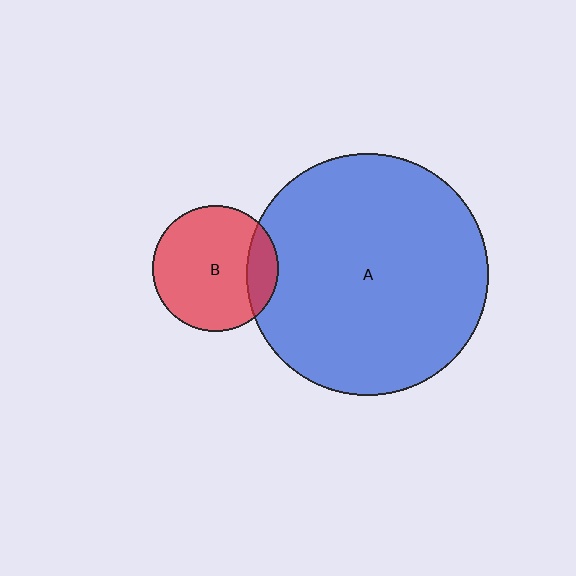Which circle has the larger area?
Circle A (blue).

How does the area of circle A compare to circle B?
Approximately 3.7 times.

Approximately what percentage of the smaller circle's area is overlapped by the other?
Approximately 15%.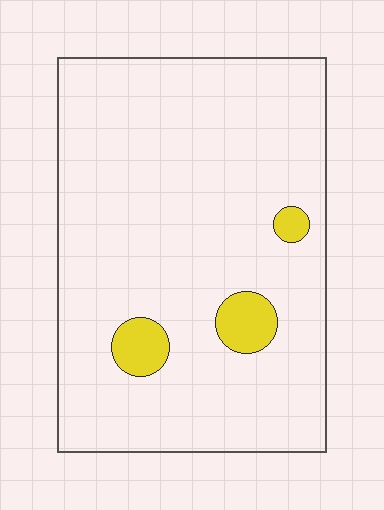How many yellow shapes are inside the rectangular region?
3.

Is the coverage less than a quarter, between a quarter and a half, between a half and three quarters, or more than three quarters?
Less than a quarter.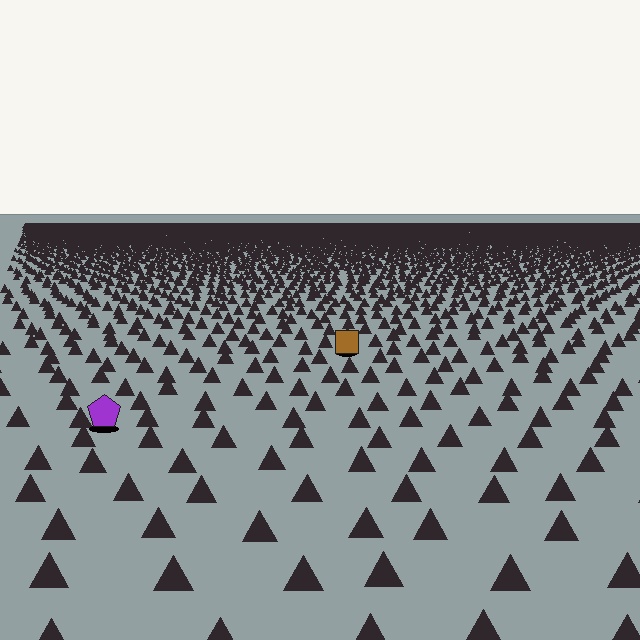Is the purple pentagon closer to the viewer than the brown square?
Yes. The purple pentagon is closer — you can tell from the texture gradient: the ground texture is coarser near it.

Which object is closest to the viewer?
The purple pentagon is closest. The texture marks near it are larger and more spread out.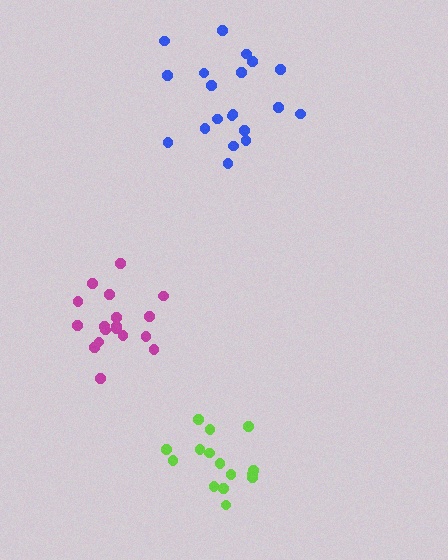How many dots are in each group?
Group 1: 15 dots, Group 2: 20 dots, Group 3: 18 dots (53 total).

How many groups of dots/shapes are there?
There are 3 groups.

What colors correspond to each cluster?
The clusters are colored: lime, blue, magenta.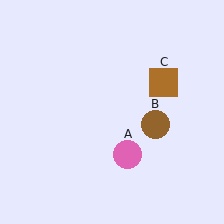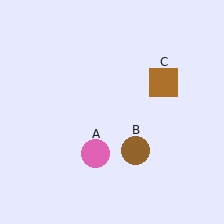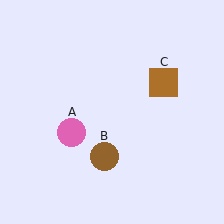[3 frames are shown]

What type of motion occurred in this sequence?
The pink circle (object A), brown circle (object B) rotated clockwise around the center of the scene.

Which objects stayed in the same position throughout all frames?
Brown square (object C) remained stationary.